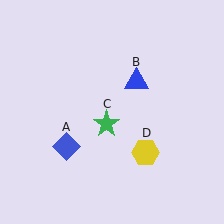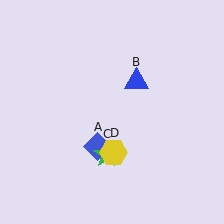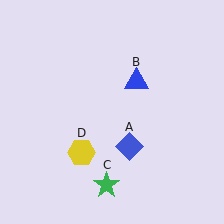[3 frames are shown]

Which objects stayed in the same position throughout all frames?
Blue triangle (object B) remained stationary.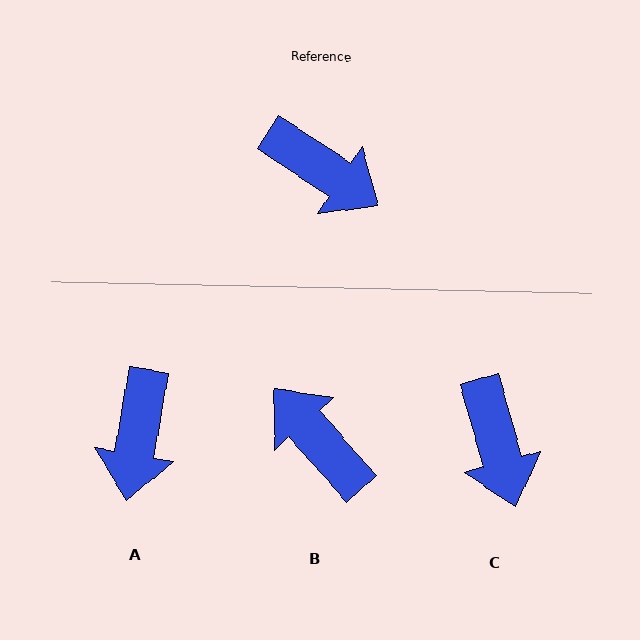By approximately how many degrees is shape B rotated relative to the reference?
Approximately 165 degrees counter-clockwise.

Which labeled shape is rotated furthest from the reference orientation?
B, about 165 degrees away.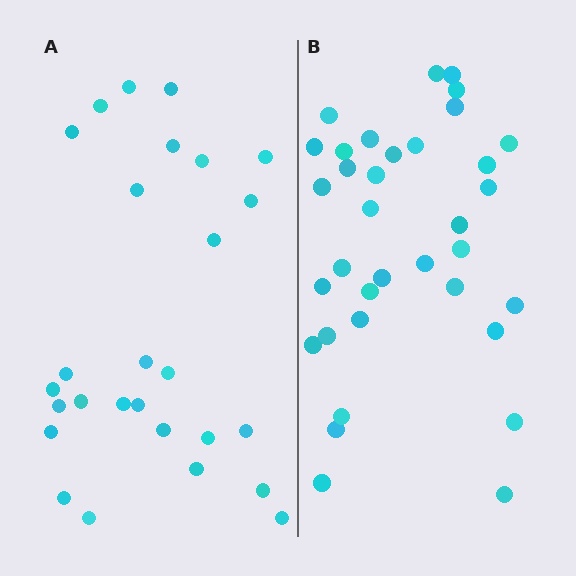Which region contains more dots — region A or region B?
Region B (the right region) has more dots.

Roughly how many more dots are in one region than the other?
Region B has roughly 8 or so more dots than region A.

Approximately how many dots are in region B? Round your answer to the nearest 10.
About 40 dots. (The exact count is 35, which rounds to 40.)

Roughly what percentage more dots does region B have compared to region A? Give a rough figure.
About 30% more.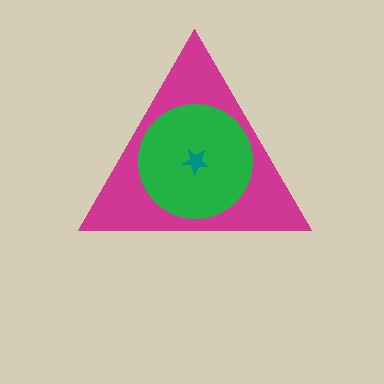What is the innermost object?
The teal star.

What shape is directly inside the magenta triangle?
The green circle.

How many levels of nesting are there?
3.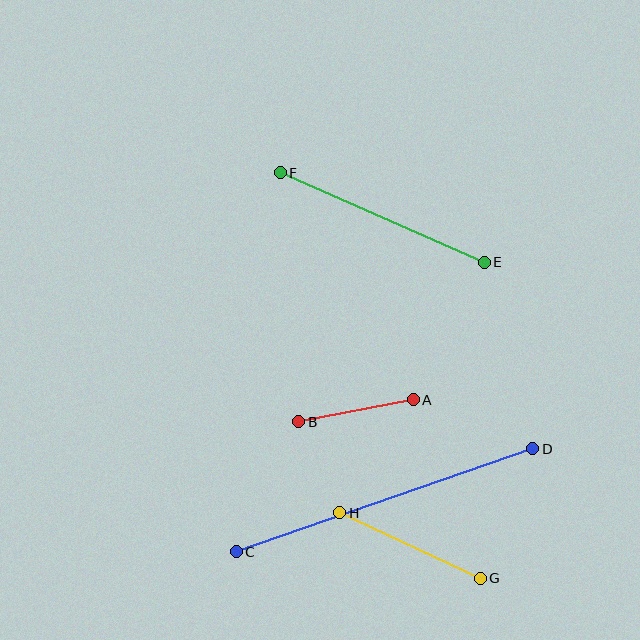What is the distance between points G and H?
The distance is approximately 155 pixels.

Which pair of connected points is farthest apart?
Points C and D are farthest apart.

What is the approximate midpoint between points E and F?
The midpoint is at approximately (382, 217) pixels.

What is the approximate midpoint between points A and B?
The midpoint is at approximately (356, 411) pixels.